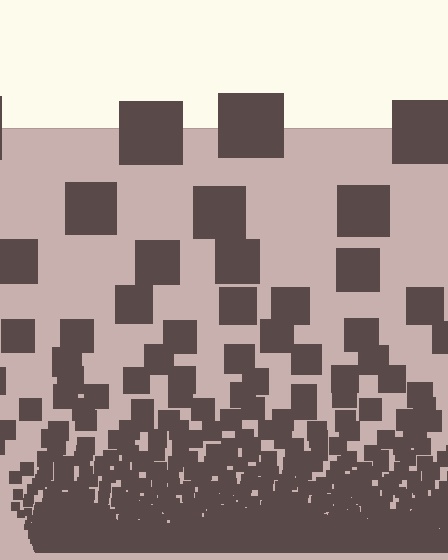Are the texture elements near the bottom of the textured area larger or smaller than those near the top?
Smaller. The gradient is inverted — elements near the bottom are smaller and denser.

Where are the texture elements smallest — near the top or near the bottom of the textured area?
Near the bottom.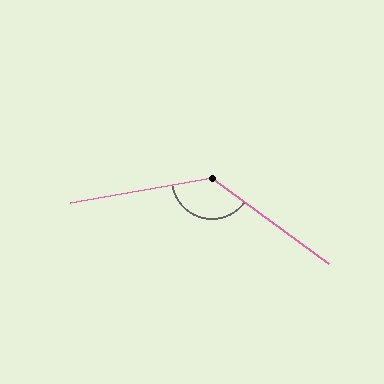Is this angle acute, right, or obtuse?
It is obtuse.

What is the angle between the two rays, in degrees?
Approximately 134 degrees.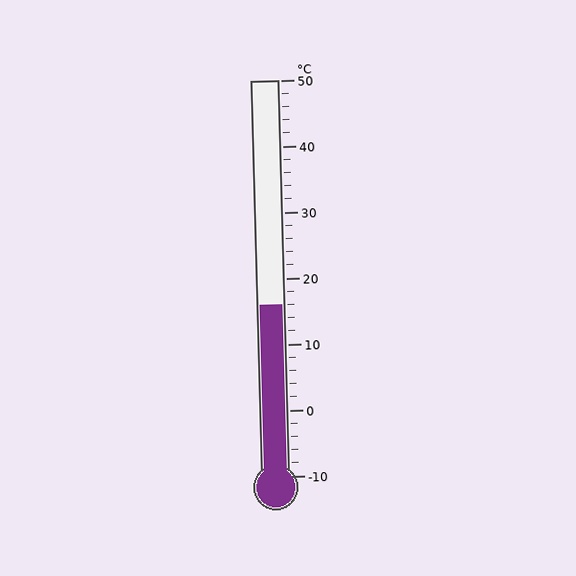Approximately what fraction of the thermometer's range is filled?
The thermometer is filled to approximately 45% of its range.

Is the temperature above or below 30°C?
The temperature is below 30°C.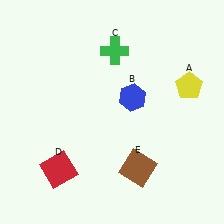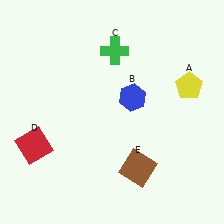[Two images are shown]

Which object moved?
The red square (D) moved left.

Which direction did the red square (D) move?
The red square (D) moved left.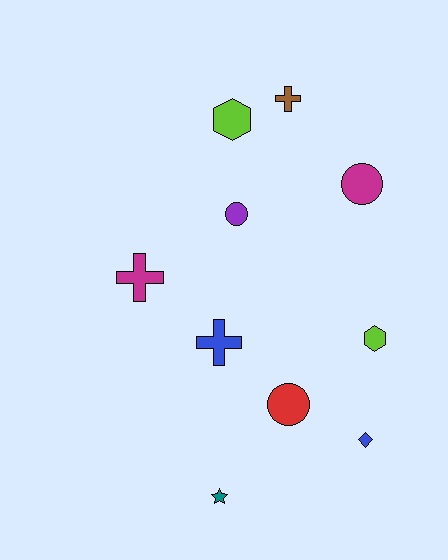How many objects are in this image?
There are 10 objects.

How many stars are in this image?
There is 1 star.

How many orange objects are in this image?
There are no orange objects.